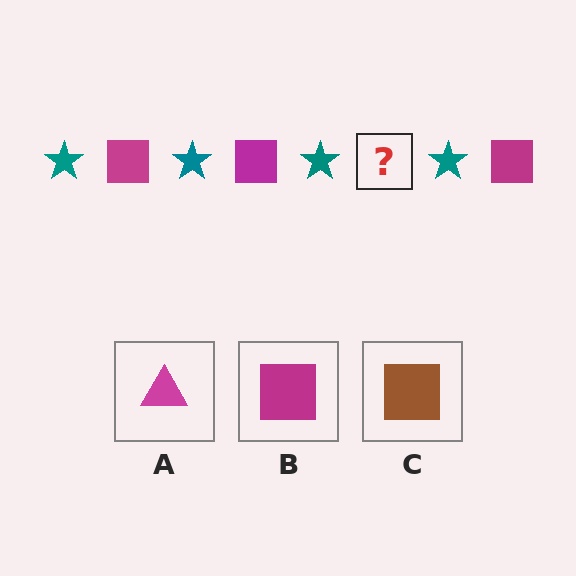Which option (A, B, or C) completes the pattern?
B.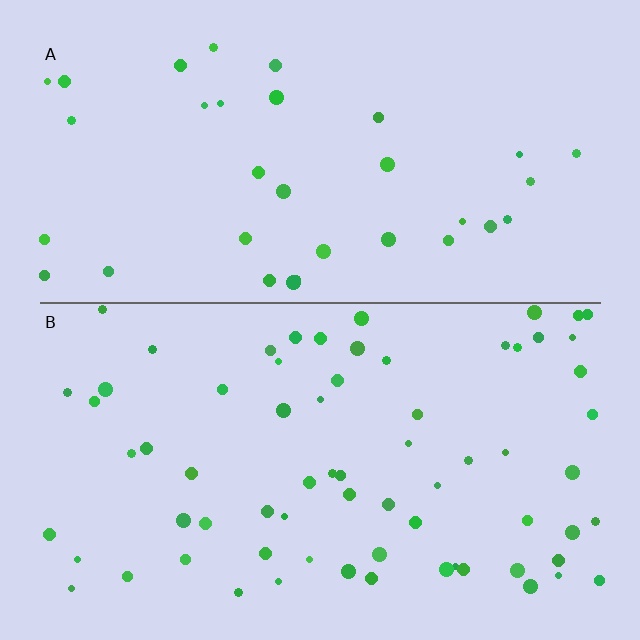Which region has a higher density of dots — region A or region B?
B (the bottom).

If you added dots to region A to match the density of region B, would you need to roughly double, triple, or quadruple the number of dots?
Approximately double.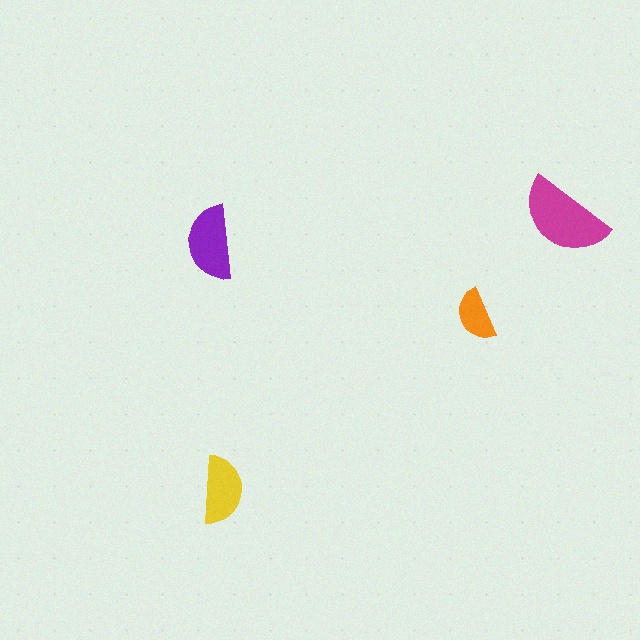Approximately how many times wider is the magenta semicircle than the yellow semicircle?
About 1.5 times wider.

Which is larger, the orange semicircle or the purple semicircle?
The purple one.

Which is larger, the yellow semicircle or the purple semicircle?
The purple one.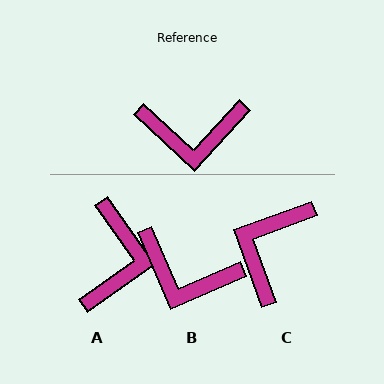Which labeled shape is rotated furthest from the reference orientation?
C, about 117 degrees away.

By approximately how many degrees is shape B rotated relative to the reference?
Approximately 24 degrees clockwise.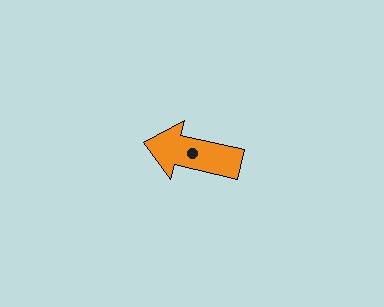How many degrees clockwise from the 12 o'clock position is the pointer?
Approximately 283 degrees.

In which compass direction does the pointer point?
West.